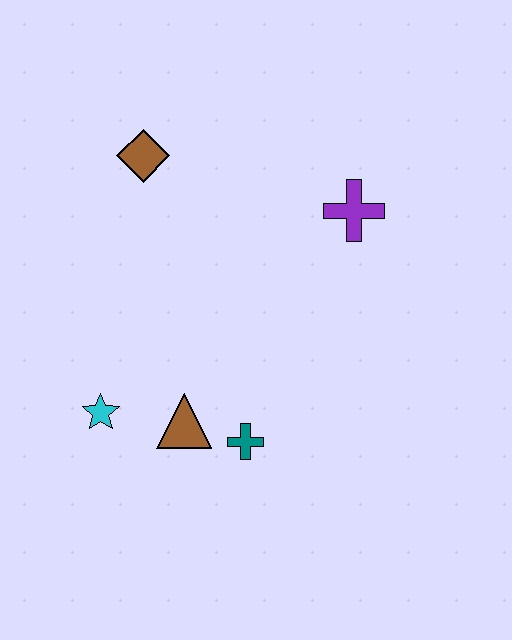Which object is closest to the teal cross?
The brown triangle is closest to the teal cross.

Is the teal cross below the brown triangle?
Yes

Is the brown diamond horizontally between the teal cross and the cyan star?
Yes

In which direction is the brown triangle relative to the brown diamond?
The brown triangle is below the brown diamond.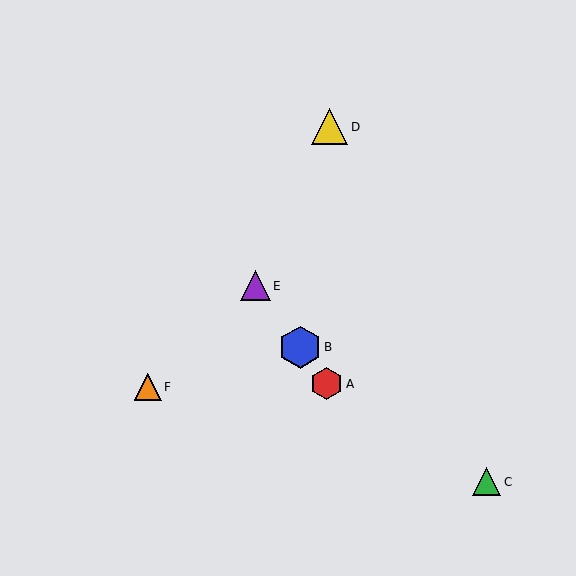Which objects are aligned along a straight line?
Objects A, B, E are aligned along a straight line.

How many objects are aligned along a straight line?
3 objects (A, B, E) are aligned along a straight line.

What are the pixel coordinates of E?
Object E is at (255, 286).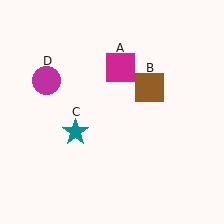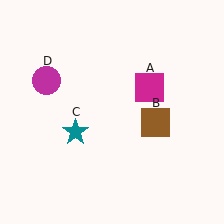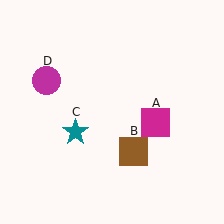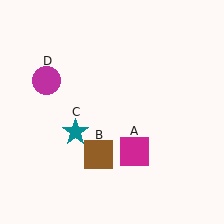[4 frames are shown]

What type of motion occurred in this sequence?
The magenta square (object A), brown square (object B) rotated clockwise around the center of the scene.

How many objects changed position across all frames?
2 objects changed position: magenta square (object A), brown square (object B).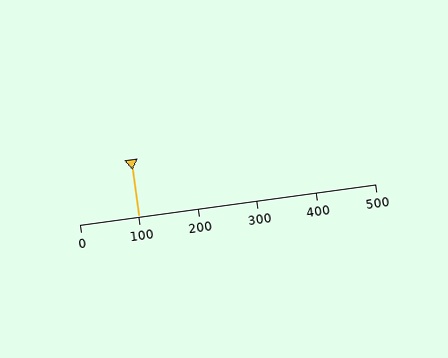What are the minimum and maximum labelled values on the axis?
The axis runs from 0 to 500.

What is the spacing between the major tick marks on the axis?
The major ticks are spaced 100 apart.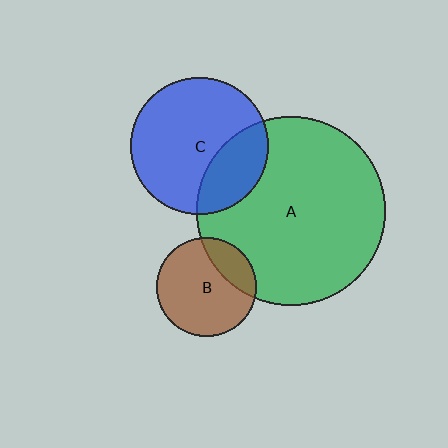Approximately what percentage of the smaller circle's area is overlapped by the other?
Approximately 25%.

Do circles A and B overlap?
Yes.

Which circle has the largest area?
Circle A (green).